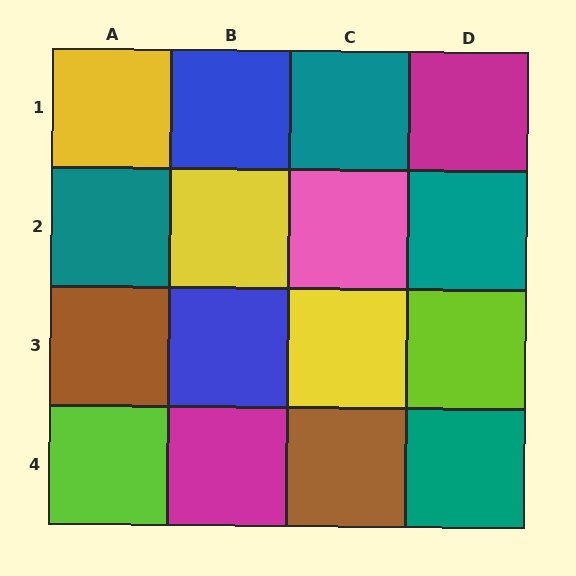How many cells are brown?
2 cells are brown.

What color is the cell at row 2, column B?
Yellow.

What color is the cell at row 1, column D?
Magenta.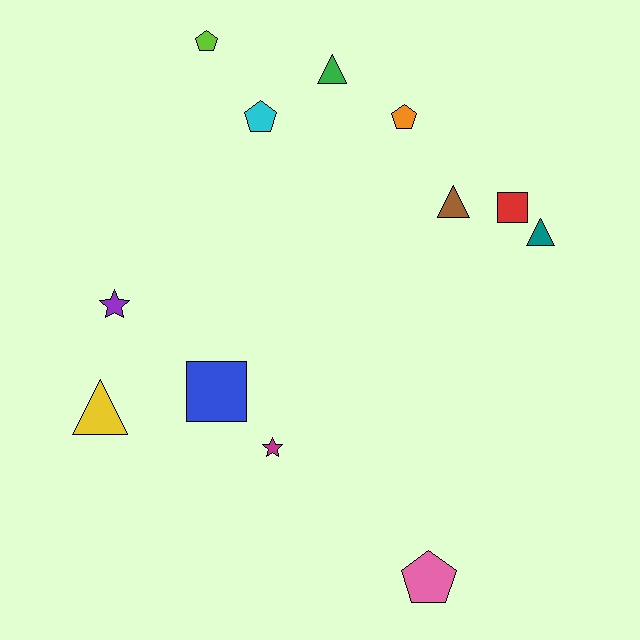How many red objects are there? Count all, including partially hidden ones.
There is 1 red object.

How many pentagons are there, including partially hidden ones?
There are 4 pentagons.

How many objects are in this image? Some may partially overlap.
There are 12 objects.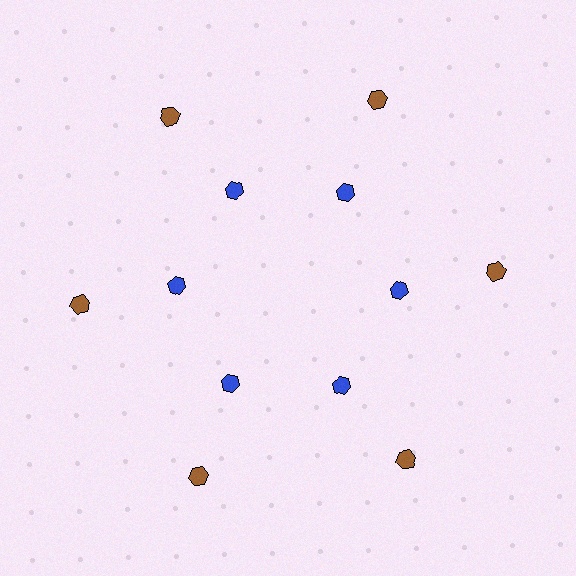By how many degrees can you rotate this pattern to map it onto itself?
The pattern maps onto itself every 60 degrees of rotation.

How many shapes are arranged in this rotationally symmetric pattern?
There are 12 shapes, arranged in 6 groups of 2.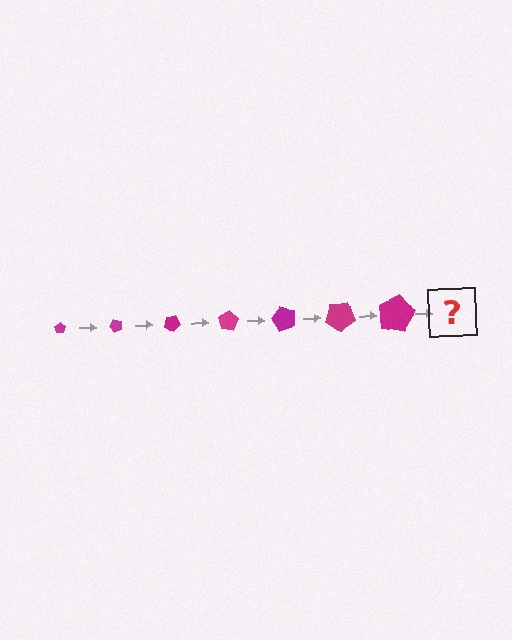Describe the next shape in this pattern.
It should be a pentagon, larger than the previous one and rotated 350 degrees from the start.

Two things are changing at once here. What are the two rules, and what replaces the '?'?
The two rules are that the pentagon grows larger each step and it rotates 50 degrees each step. The '?' should be a pentagon, larger than the previous one and rotated 350 degrees from the start.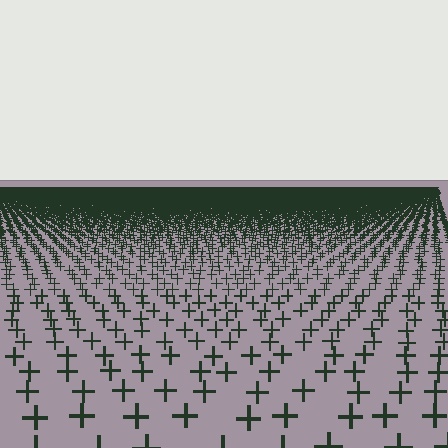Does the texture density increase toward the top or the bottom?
Density increases toward the top.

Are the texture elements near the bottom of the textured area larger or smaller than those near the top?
Larger. Near the bottom, elements are closer to the viewer and appear at a bigger on-screen size.